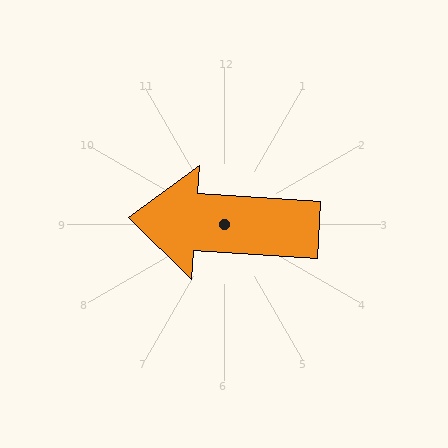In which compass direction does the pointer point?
West.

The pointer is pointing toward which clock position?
Roughly 9 o'clock.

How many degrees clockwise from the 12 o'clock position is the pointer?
Approximately 274 degrees.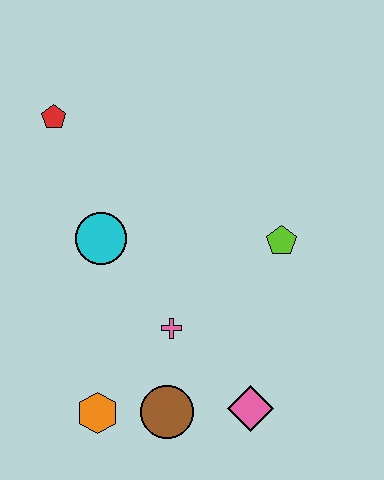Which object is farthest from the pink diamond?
The red pentagon is farthest from the pink diamond.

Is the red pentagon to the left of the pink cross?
Yes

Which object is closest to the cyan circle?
The pink cross is closest to the cyan circle.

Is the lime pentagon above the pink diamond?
Yes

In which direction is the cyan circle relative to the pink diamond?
The cyan circle is above the pink diamond.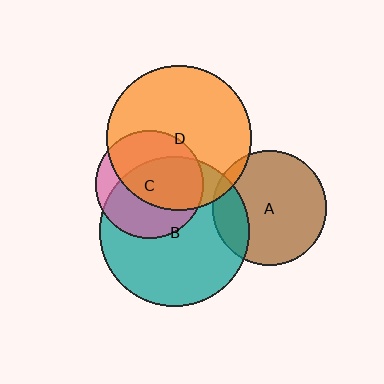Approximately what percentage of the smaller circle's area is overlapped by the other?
Approximately 25%.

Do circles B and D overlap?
Yes.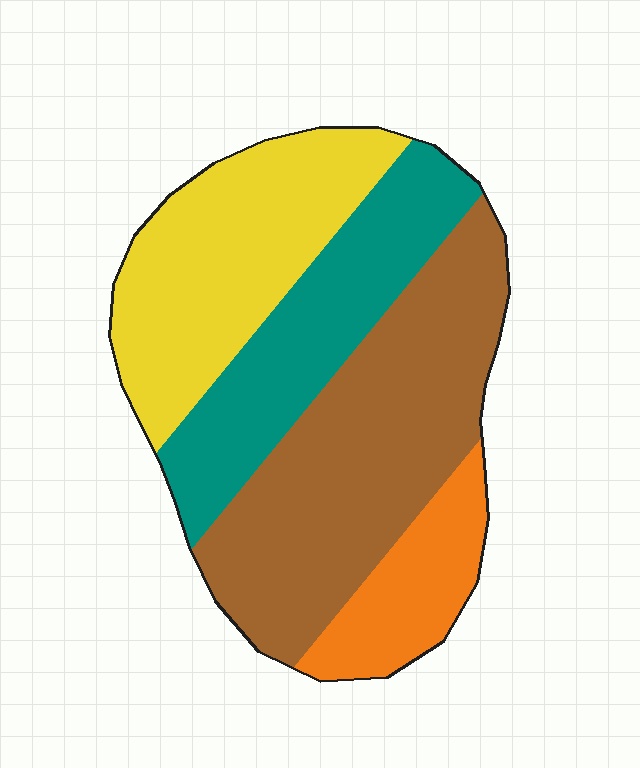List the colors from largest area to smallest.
From largest to smallest: brown, yellow, teal, orange.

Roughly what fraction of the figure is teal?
Teal takes up about one quarter (1/4) of the figure.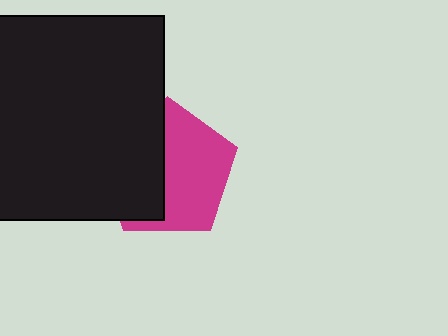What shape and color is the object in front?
The object in front is a black square.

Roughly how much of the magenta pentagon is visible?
About half of it is visible (roughly 55%).